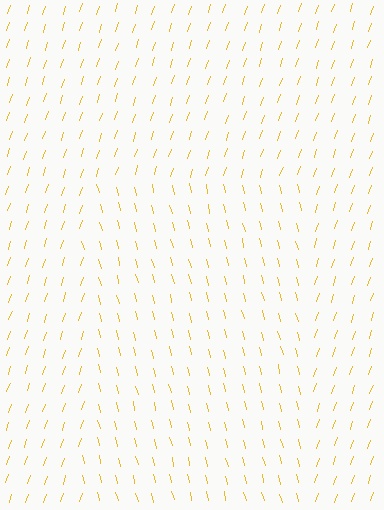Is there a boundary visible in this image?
Yes, there is a texture boundary formed by a change in line orientation.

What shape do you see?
I see a rectangle.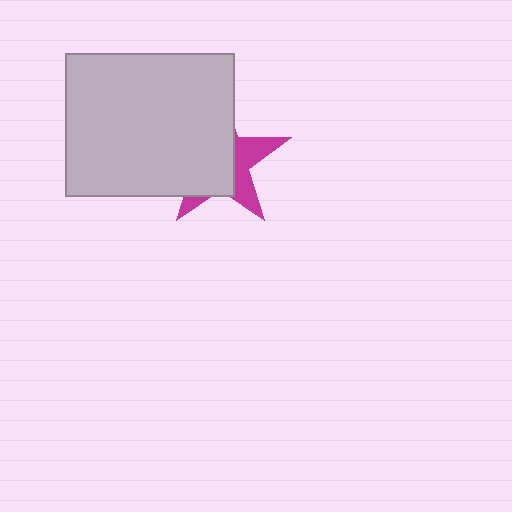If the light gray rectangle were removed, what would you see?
You would see the complete magenta star.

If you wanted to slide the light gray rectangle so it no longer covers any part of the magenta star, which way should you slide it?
Slide it left — that is the most direct way to separate the two shapes.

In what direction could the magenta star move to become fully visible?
The magenta star could move right. That would shift it out from behind the light gray rectangle entirely.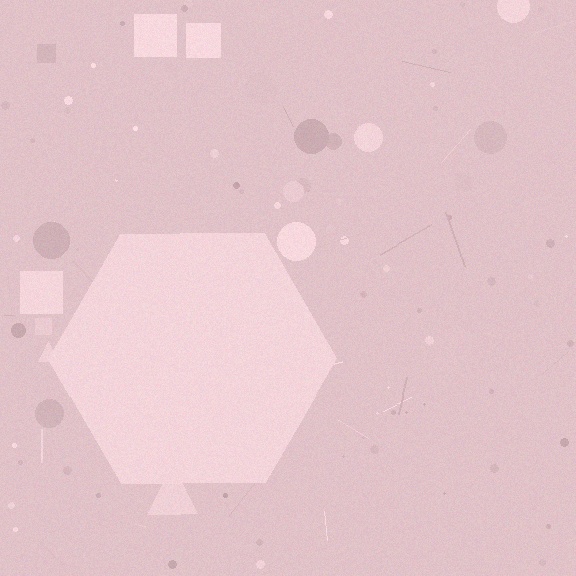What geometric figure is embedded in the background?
A hexagon is embedded in the background.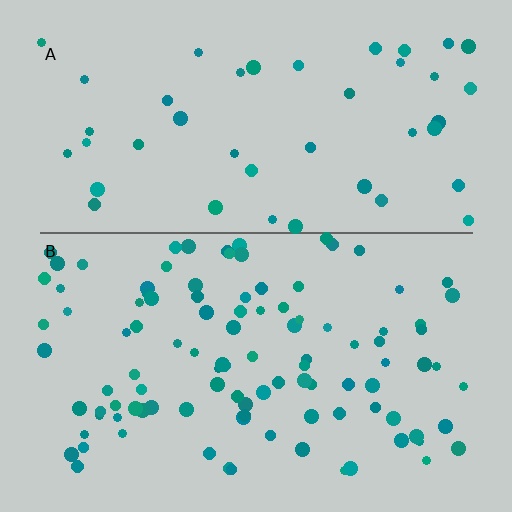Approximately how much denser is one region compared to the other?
Approximately 2.3× — region B over region A.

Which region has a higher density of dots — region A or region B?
B (the bottom).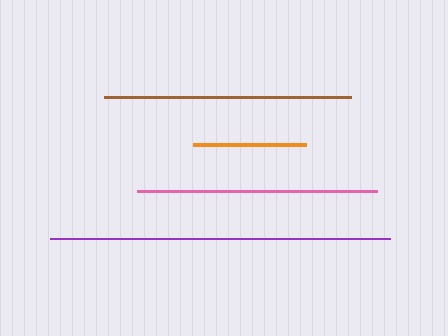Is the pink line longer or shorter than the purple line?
The purple line is longer than the pink line.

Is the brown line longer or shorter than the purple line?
The purple line is longer than the brown line.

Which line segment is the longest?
The purple line is the longest at approximately 341 pixels.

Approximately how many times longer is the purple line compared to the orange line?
The purple line is approximately 3.0 times the length of the orange line.